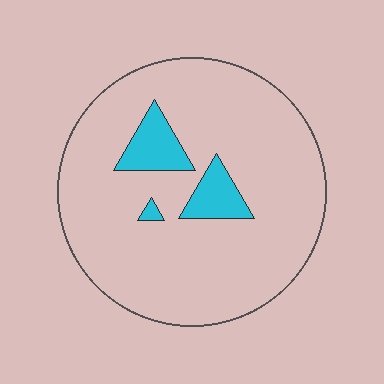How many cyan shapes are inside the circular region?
3.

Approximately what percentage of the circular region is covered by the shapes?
Approximately 10%.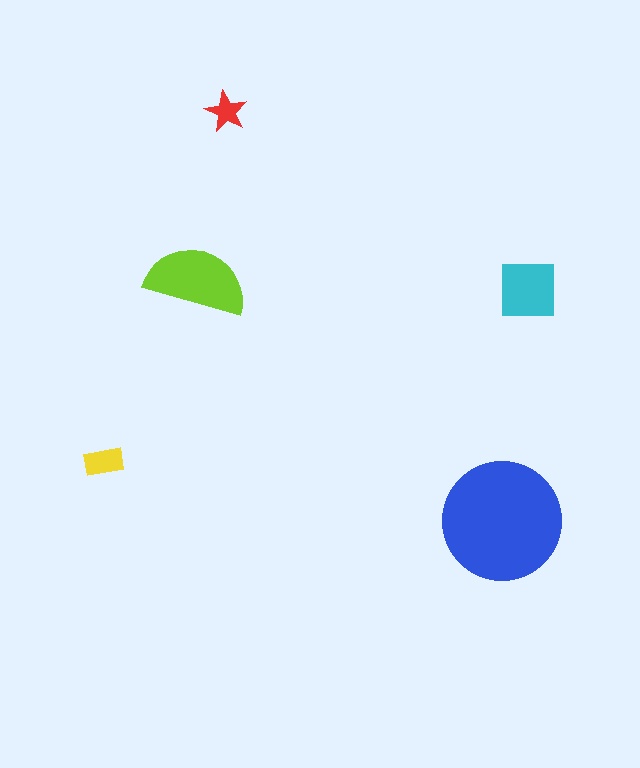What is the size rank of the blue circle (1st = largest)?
1st.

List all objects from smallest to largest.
The red star, the yellow rectangle, the cyan square, the lime semicircle, the blue circle.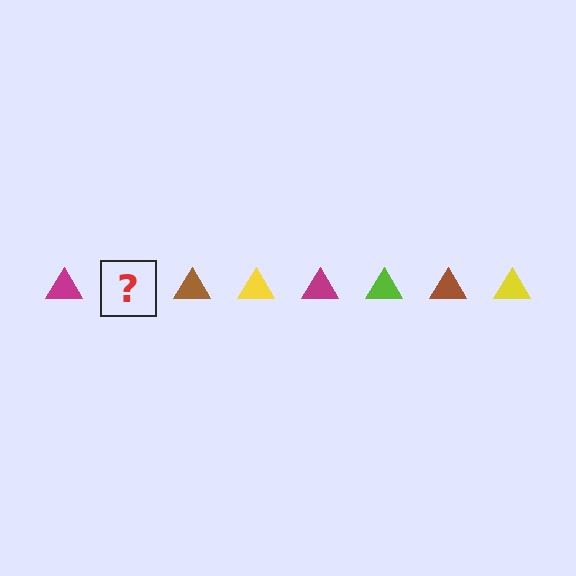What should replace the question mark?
The question mark should be replaced with a lime triangle.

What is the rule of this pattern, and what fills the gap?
The rule is that the pattern cycles through magenta, lime, brown, yellow triangles. The gap should be filled with a lime triangle.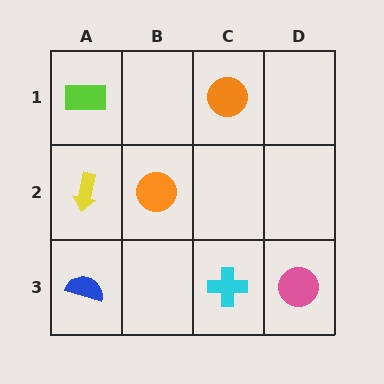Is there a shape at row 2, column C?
No, that cell is empty.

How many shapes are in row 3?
3 shapes.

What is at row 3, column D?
A pink circle.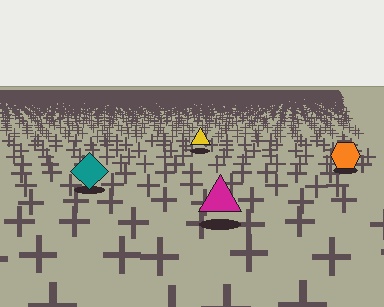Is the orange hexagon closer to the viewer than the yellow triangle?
Yes. The orange hexagon is closer — you can tell from the texture gradient: the ground texture is coarser near it.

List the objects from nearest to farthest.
From nearest to farthest: the magenta triangle, the teal diamond, the orange hexagon, the yellow triangle.